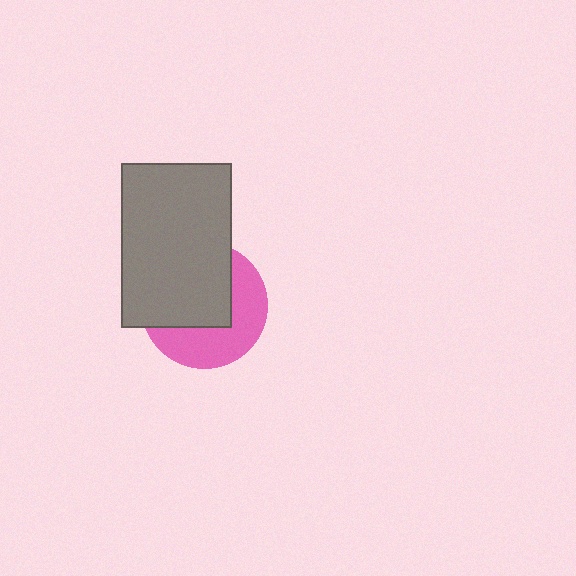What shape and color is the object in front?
The object in front is a gray rectangle.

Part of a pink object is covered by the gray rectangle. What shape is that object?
It is a circle.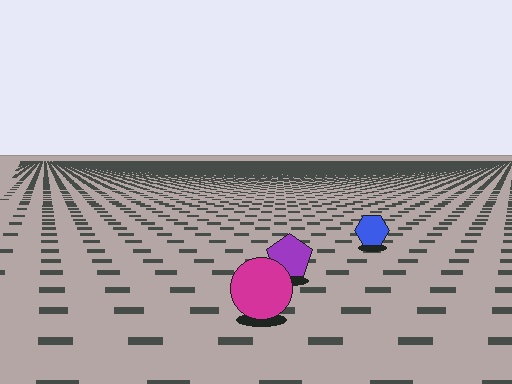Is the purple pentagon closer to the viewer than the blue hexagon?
Yes. The purple pentagon is closer — you can tell from the texture gradient: the ground texture is coarser near it.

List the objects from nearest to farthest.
From nearest to farthest: the magenta circle, the purple pentagon, the blue hexagon.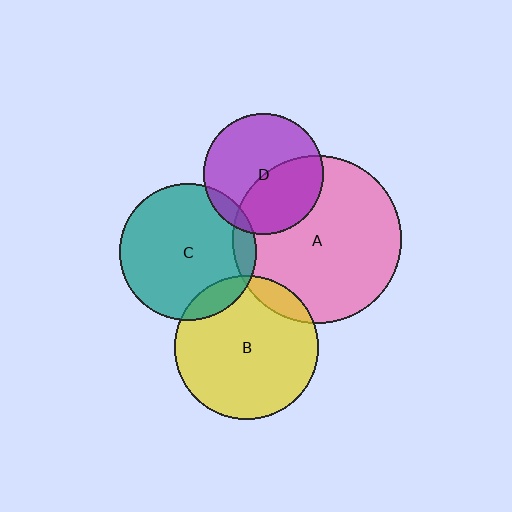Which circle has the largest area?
Circle A (pink).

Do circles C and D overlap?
Yes.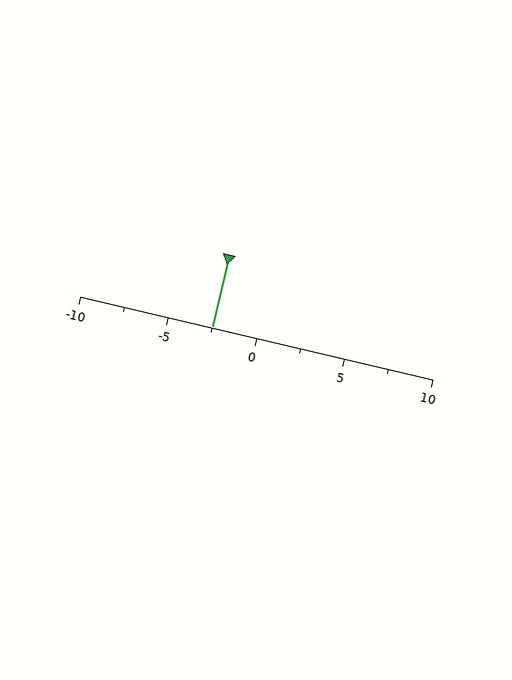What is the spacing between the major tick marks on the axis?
The major ticks are spaced 5 apart.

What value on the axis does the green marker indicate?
The marker indicates approximately -2.5.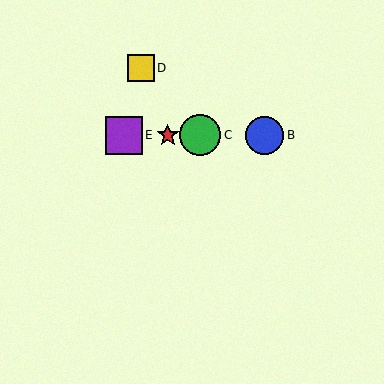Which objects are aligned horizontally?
Objects A, B, C, E are aligned horizontally.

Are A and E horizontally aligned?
Yes, both are at y≈135.